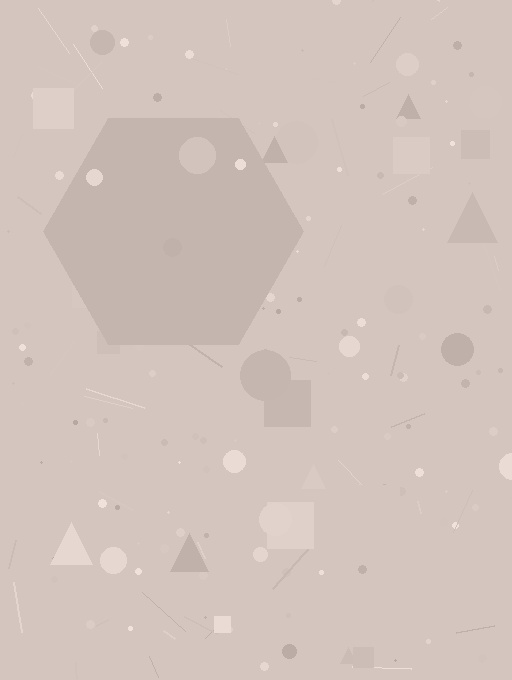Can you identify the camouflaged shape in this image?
The camouflaged shape is a hexagon.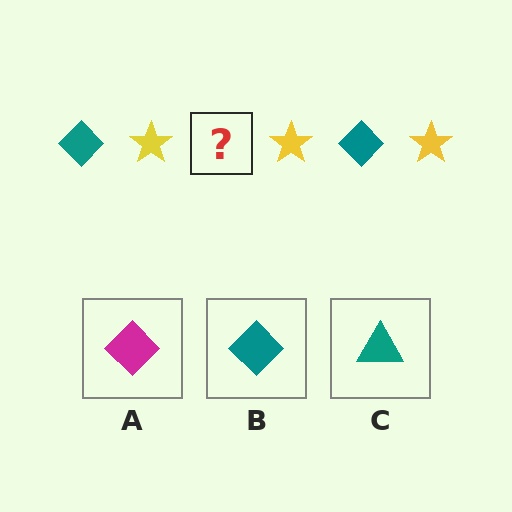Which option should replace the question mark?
Option B.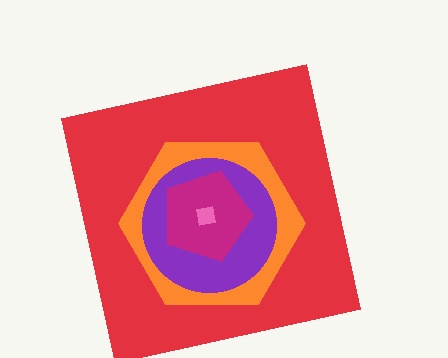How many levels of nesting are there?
5.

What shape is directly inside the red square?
The orange hexagon.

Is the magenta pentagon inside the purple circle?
Yes.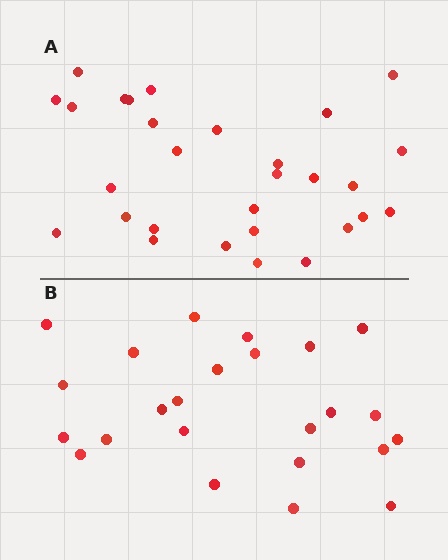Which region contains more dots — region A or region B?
Region A (the top region) has more dots.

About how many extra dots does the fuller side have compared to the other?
Region A has about 5 more dots than region B.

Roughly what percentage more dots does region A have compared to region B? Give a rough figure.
About 20% more.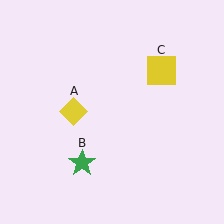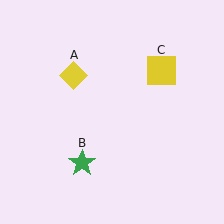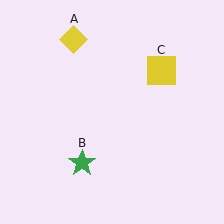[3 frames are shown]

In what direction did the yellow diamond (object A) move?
The yellow diamond (object A) moved up.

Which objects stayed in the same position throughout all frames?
Green star (object B) and yellow square (object C) remained stationary.